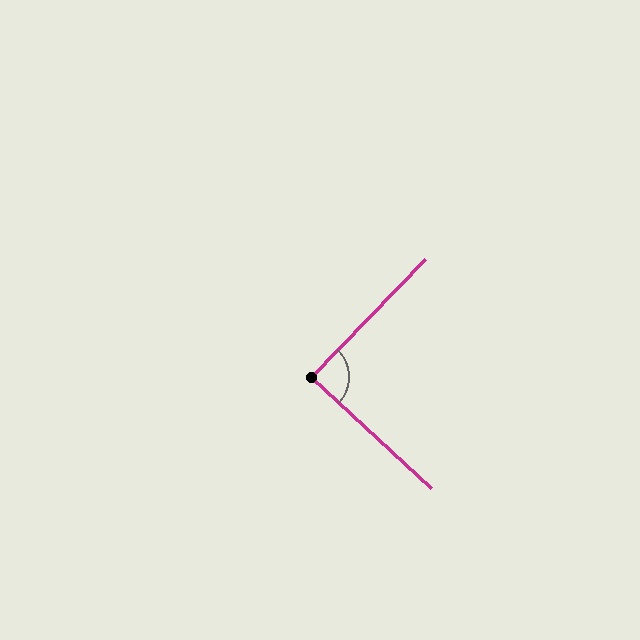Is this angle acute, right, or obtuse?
It is approximately a right angle.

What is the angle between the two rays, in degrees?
Approximately 88 degrees.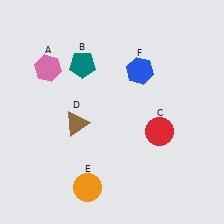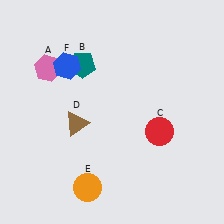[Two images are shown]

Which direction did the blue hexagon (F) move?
The blue hexagon (F) moved left.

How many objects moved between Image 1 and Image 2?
1 object moved between the two images.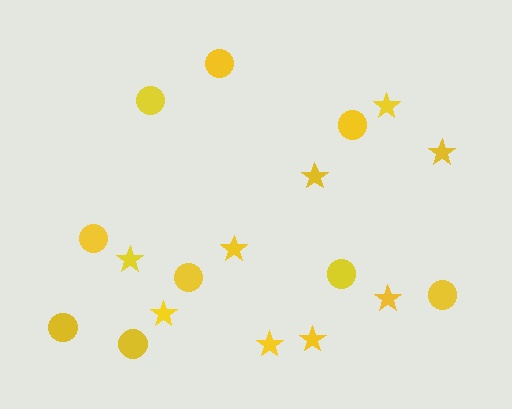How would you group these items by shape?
There are 2 groups: one group of circles (9) and one group of stars (9).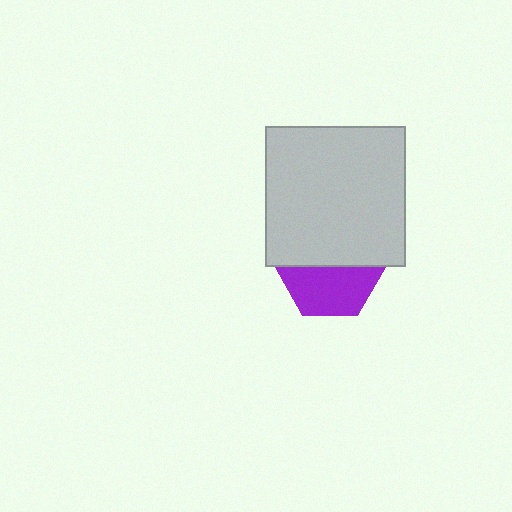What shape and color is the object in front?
The object in front is a light gray square.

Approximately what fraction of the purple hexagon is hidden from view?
Roughly 50% of the purple hexagon is hidden behind the light gray square.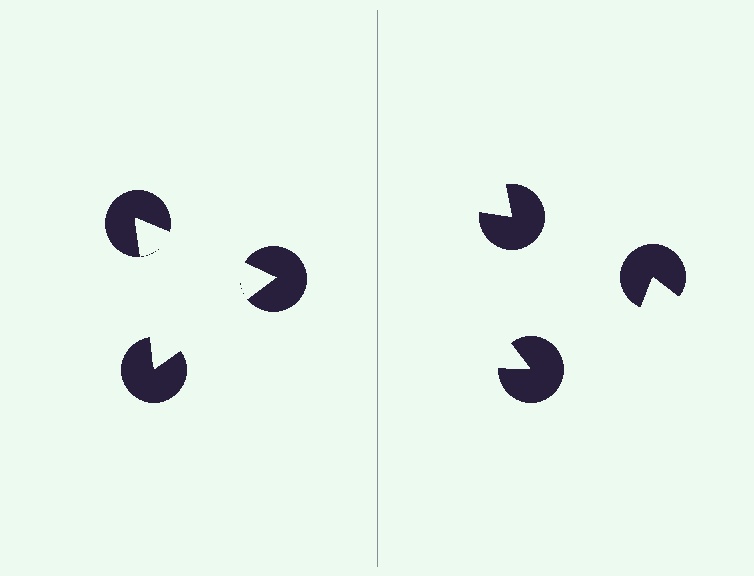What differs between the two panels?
The pac-man discs are positioned identically on both sides; only the wedge orientations differ. On the left they align to a triangle; on the right they are misaligned.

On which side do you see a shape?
An illusory triangle appears on the left side. On the right side the wedge cuts are rotated, so no coherent shape forms.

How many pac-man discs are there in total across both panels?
6 — 3 on each side.